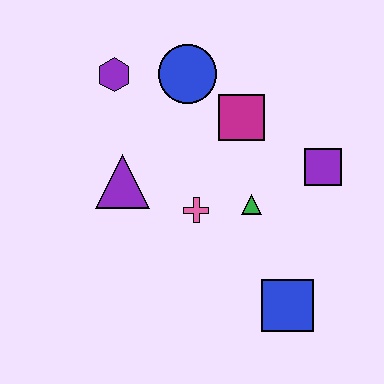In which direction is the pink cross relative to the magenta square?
The pink cross is below the magenta square.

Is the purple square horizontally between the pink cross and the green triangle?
No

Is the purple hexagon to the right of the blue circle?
No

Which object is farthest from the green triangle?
The purple hexagon is farthest from the green triangle.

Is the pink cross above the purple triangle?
No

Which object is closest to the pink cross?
The green triangle is closest to the pink cross.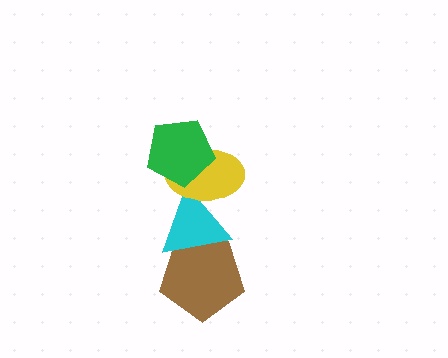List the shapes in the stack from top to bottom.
From top to bottom: the green pentagon, the yellow ellipse, the cyan triangle, the brown pentagon.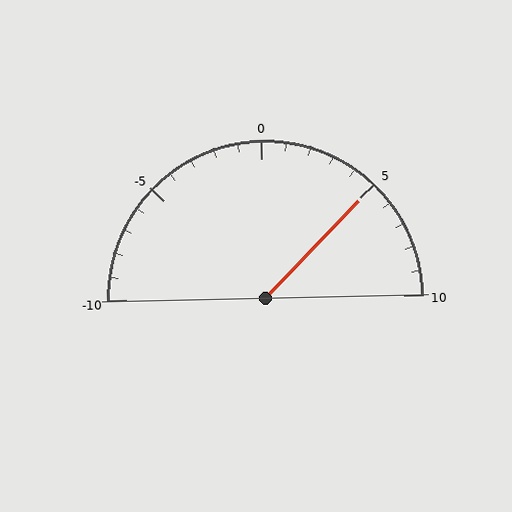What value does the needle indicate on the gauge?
The needle indicates approximately 5.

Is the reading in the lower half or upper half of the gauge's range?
The reading is in the upper half of the range (-10 to 10).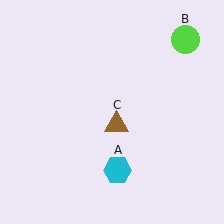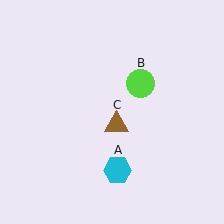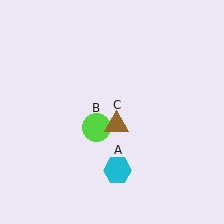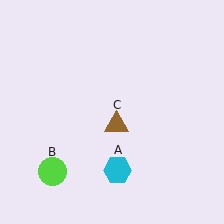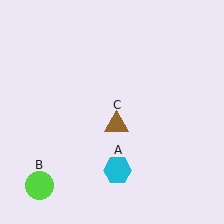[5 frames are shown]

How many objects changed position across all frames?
1 object changed position: lime circle (object B).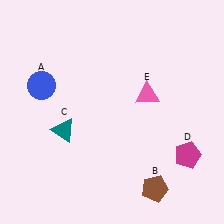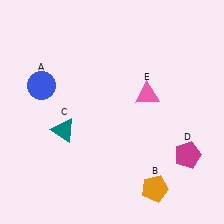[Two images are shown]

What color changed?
The pentagon (B) changed from brown in Image 1 to orange in Image 2.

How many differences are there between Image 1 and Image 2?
There is 1 difference between the two images.